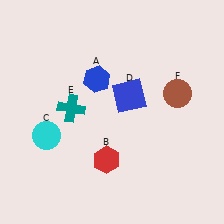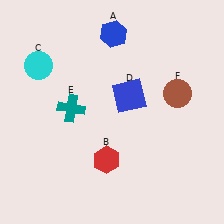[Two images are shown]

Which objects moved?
The objects that moved are: the blue hexagon (A), the cyan circle (C).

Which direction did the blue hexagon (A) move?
The blue hexagon (A) moved up.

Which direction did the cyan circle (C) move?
The cyan circle (C) moved up.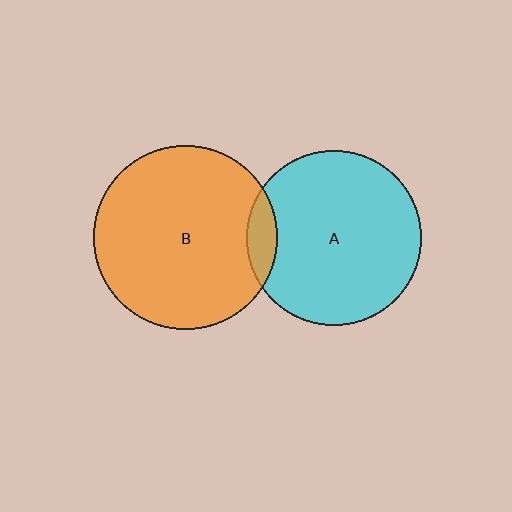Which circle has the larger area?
Circle B (orange).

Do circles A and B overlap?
Yes.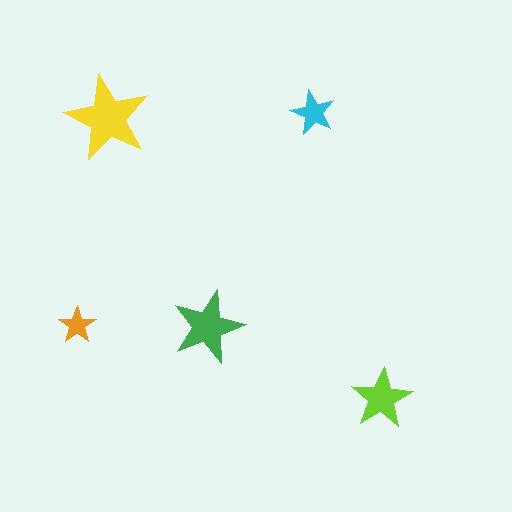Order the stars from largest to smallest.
the yellow one, the green one, the lime one, the cyan one, the orange one.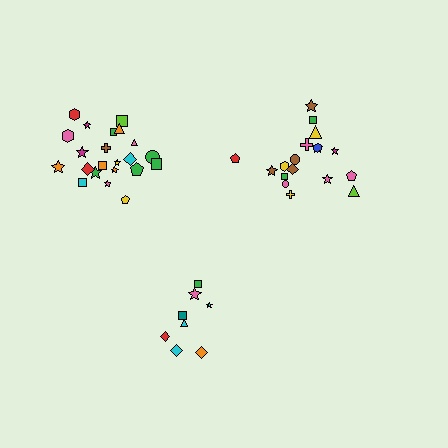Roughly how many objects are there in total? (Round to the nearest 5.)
Roughly 50 objects in total.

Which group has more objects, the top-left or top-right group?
The top-left group.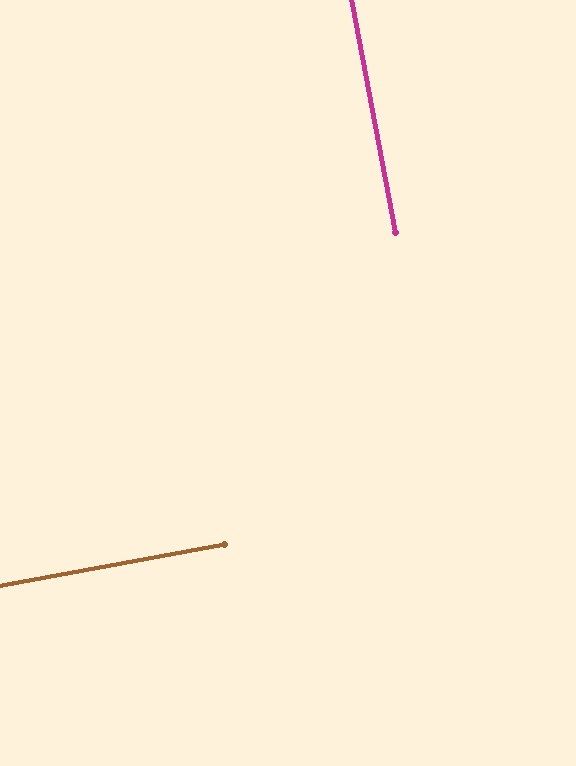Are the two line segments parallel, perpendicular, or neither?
Perpendicular — they meet at approximately 90°.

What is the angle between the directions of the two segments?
Approximately 90 degrees.